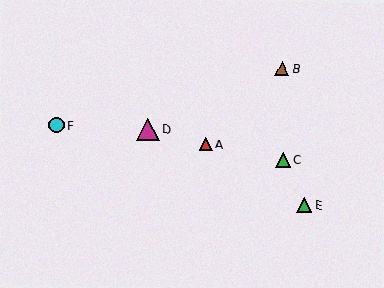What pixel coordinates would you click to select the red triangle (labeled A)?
Click at (206, 145) to select the red triangle A.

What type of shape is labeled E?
Shape E is a green triangle.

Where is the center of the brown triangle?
The center of the brown triangle is at (282, 69).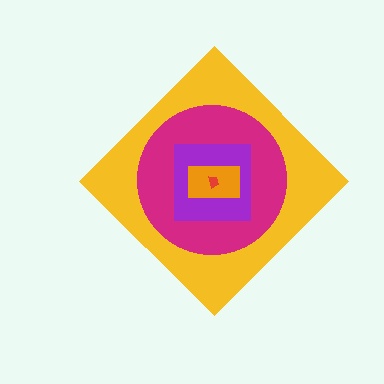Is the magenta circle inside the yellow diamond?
Yes.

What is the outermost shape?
The yellow diamond.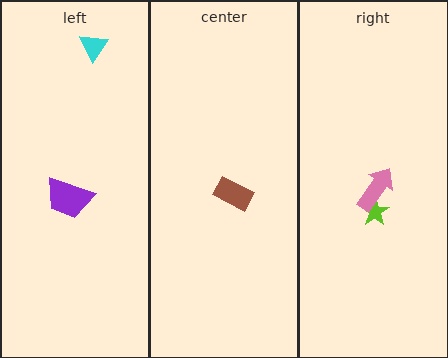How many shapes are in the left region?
2.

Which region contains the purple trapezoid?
The left region.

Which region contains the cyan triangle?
The left region.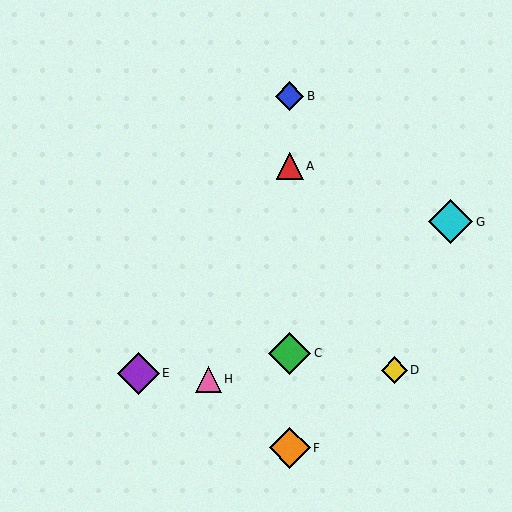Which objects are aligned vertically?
Objects A, B, C, F are aligned vertically.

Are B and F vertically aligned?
Yes, both are at x≈290.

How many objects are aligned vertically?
4 objects (A, B, C, F) are aligned vertically.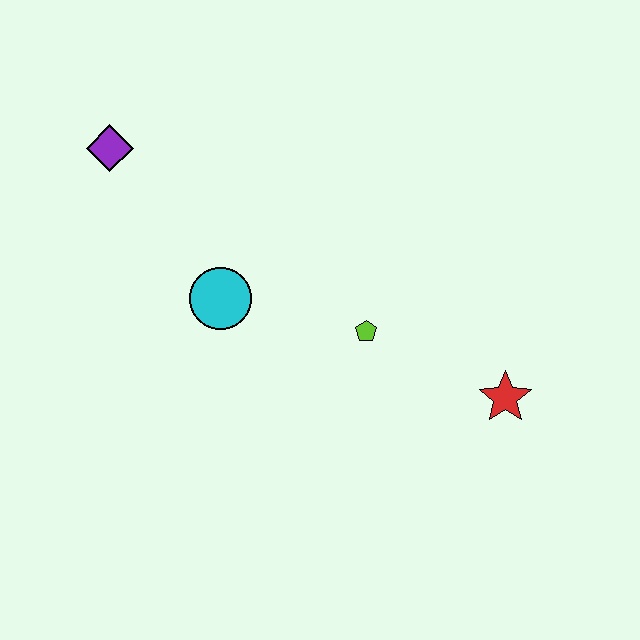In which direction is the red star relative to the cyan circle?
The red star is to the right of the cyan circle.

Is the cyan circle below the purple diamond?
Yes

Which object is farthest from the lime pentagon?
The purple diamond is farthest from the lime pentagon.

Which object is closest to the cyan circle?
The lime pentagon is closest to the cyan circle.